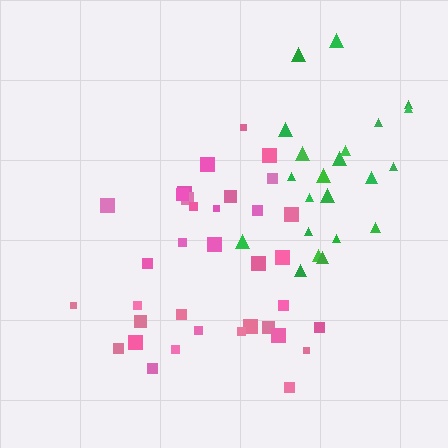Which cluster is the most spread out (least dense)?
Green.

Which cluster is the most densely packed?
Pink.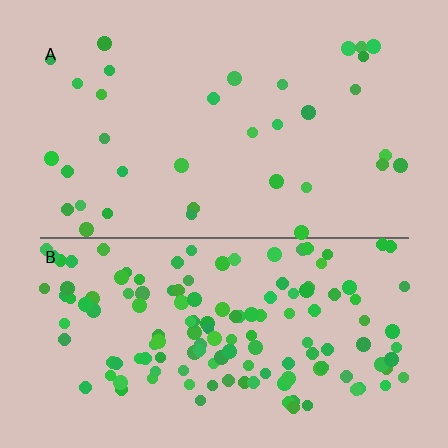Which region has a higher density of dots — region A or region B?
B (the bottom).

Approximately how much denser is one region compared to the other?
Approximately 4.1× — region B over region A.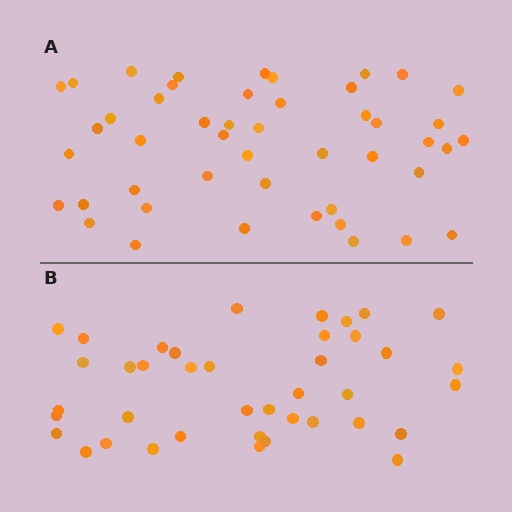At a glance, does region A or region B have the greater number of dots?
Region A (the top region) has more dots.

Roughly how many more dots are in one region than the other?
Region A has roughly 8 or so more dots than region B.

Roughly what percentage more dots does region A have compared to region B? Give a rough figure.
About 20% more.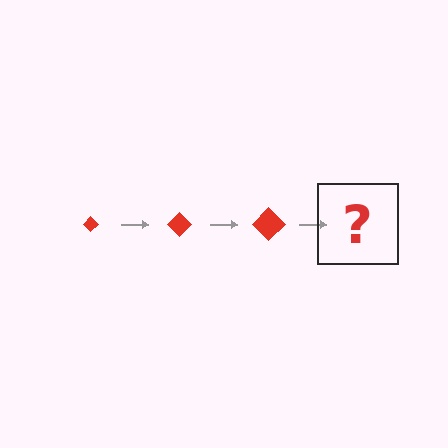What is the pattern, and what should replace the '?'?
The pattern is that the diamond gets progressively larger each step. The '?' should be a red diamond, larger than the previous one.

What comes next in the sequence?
The next element should be a red diamond, larger than the previous one.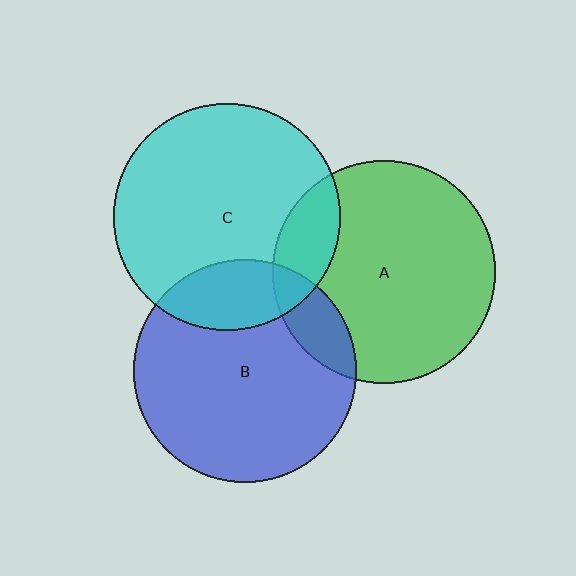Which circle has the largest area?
Circle C (cyan).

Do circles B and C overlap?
Yes.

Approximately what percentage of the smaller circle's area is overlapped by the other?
Approximately 20%.